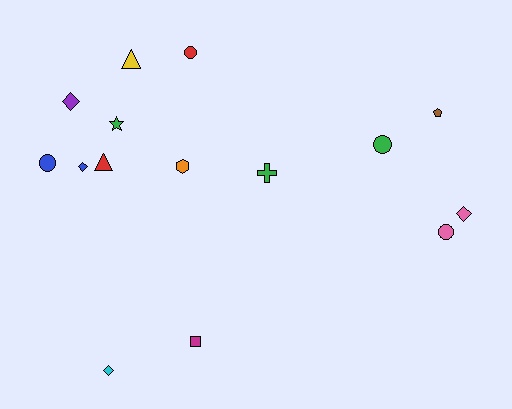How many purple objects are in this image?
There is 1 purple object.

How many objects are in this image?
There are 15 objects.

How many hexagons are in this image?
There is 1 hexagon.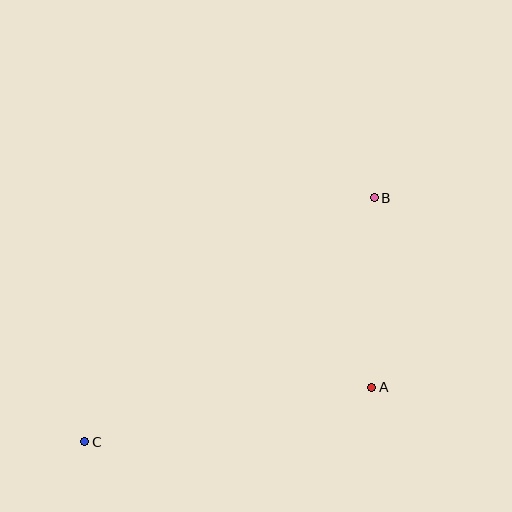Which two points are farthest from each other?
Points B and C are farthest from each other.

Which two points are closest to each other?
Points A and B are closest to each other.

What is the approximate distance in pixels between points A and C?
The distance between A and C is approximately 292 pixels.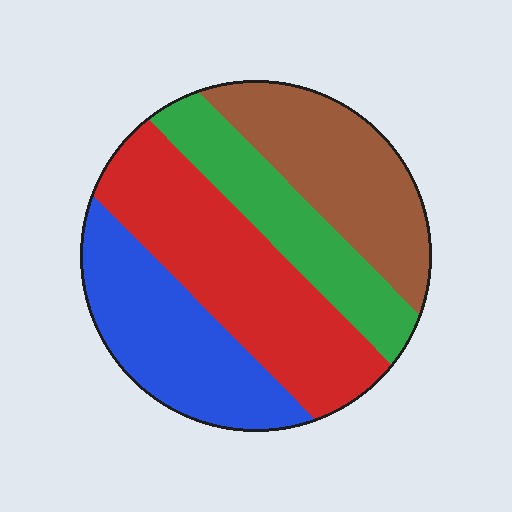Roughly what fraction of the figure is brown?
Brown covers 24% of the figure.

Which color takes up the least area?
Green, at roughly 20%.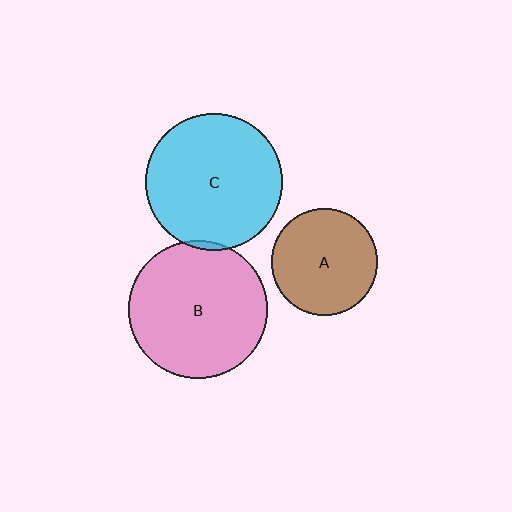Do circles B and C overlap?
Yes.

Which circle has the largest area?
Circle B (pink).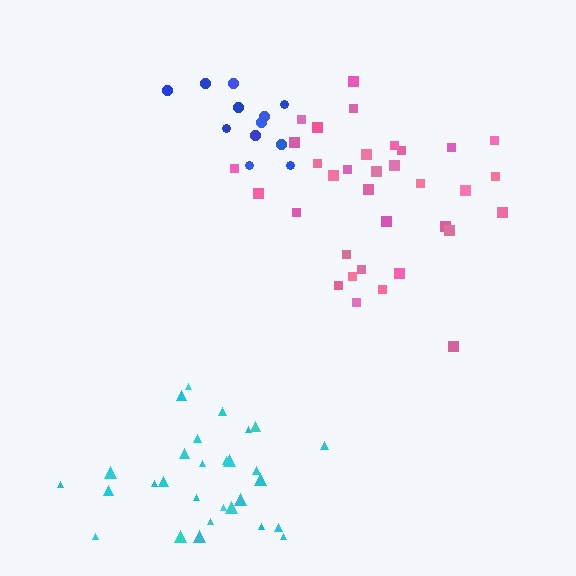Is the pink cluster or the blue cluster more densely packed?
Pink.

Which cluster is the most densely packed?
Pink.